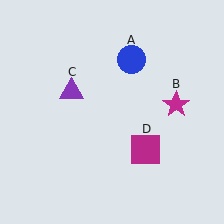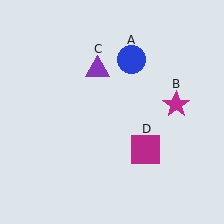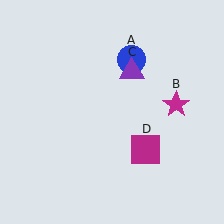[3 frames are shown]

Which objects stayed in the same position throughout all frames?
Blue circle (object A) and magenta star (object B) and magenta square (object D) remained stationary.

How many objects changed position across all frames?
1 object changed position: purple triangle (object C).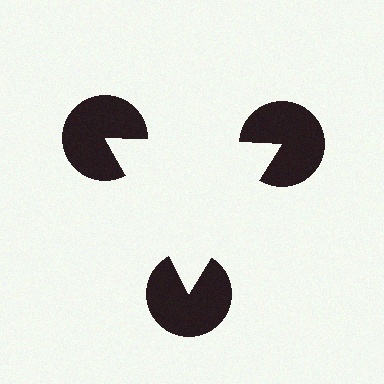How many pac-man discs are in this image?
There are 3 — one at each vertex of the illusory triangle.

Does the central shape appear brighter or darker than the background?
It typically appears slightly brighter than the background, even though no actual brightness change is drawn.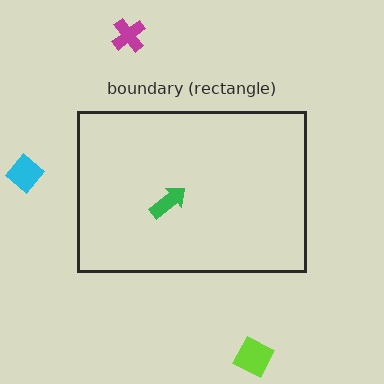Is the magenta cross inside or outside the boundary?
Outside.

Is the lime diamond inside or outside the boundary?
Outside.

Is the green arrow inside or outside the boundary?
Inside.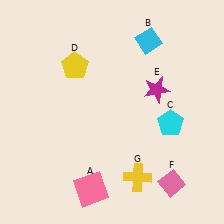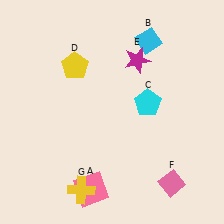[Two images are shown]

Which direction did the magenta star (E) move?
The magenta star (E) moved up.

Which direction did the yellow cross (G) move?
The yellow cross (G) moved left.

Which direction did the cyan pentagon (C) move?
The cyan pentagon (C) moved left.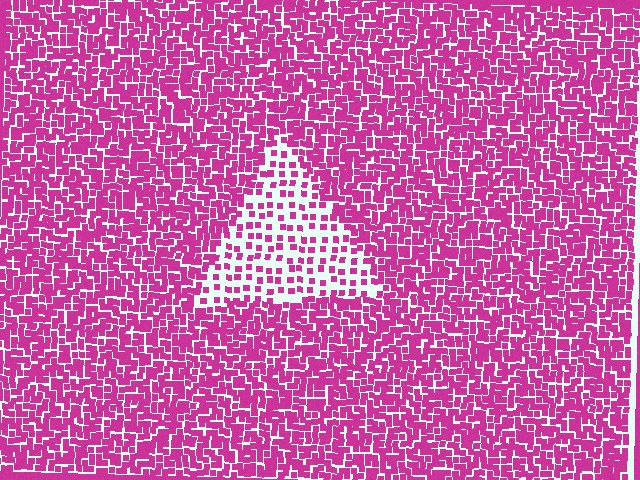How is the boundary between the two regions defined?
The boundary is defined by a change in element density (approximately 2.5x ratio). All elements are the same color, size, and shape.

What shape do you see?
I see a triangle.